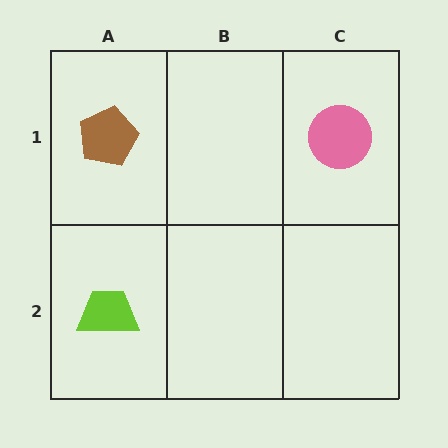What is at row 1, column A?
A brown pentagon.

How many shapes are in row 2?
1 shape.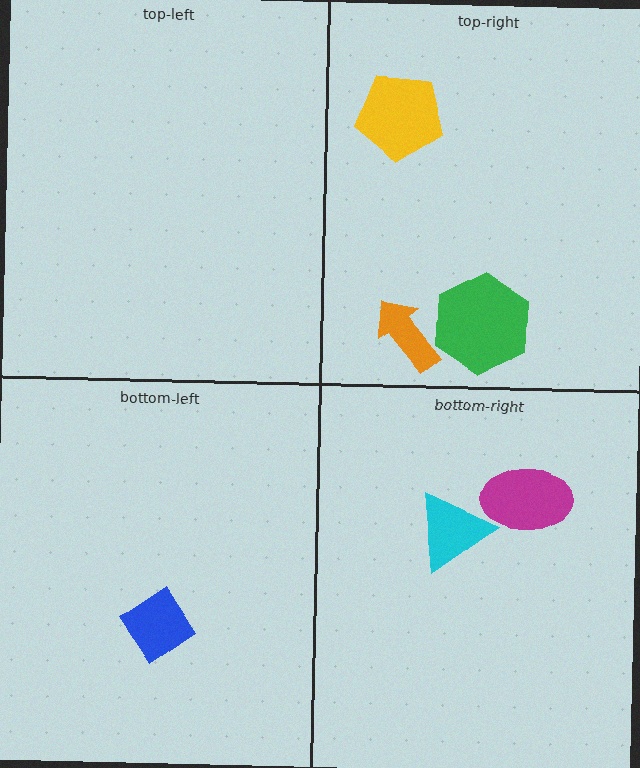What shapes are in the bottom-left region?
The blue diamond.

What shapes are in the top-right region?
The yellow pentagon, the green hexagon, the orange arrow.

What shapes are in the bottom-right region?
The magenta ellipse, the cyan triangle.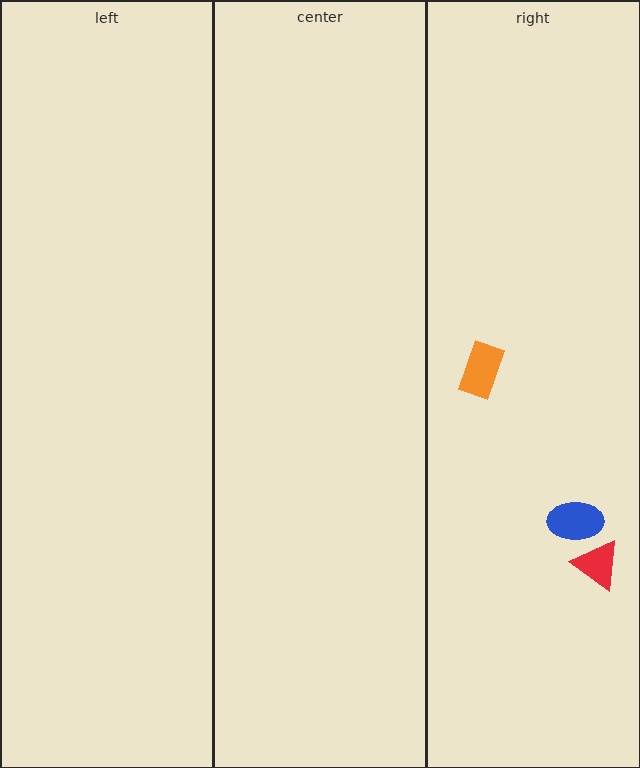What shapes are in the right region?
The red triangle, the orange rectangle, the blue ellipse.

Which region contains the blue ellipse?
The right region.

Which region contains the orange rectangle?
The right region.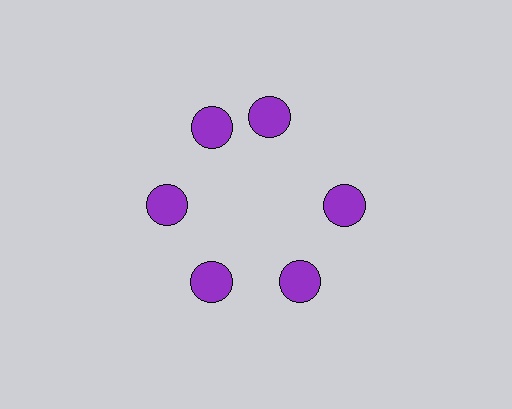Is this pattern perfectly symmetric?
No. The 6 purple circles are arranged in a ring, but one element near the 1 o'clock position is rotated out of alignment along the ring, breaking the 6-fold rotational symmetry.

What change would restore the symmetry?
The symmetry would be restored by rotating it back into even spacing with its neighbors so that all 6 circles sit at equal angles and equal distance from the center.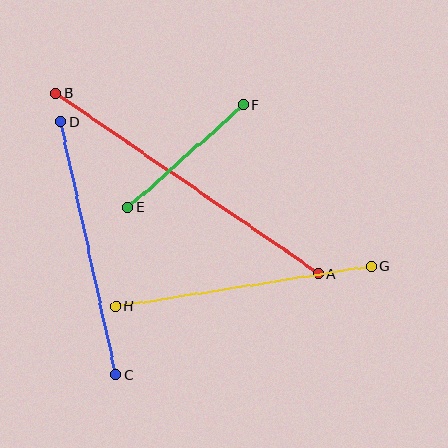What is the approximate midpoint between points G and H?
The midpoint is at approximately (244, 286) pixels.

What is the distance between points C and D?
The distance is approximately 259 pixels.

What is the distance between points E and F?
The distance is approximately 155 pixels.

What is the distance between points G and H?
The distance is approximately 259 pixels.